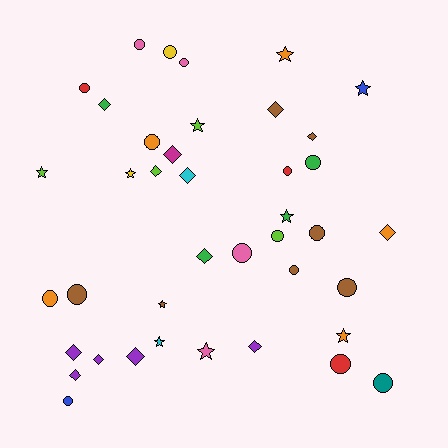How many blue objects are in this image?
There are 2 blue objects.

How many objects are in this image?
There are 40 objects.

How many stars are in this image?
There are 10 stars.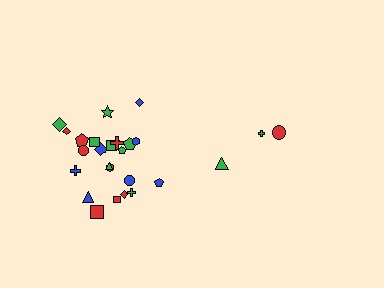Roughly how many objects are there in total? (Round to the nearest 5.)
Roughly 30 objects in total.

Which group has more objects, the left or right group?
The left group.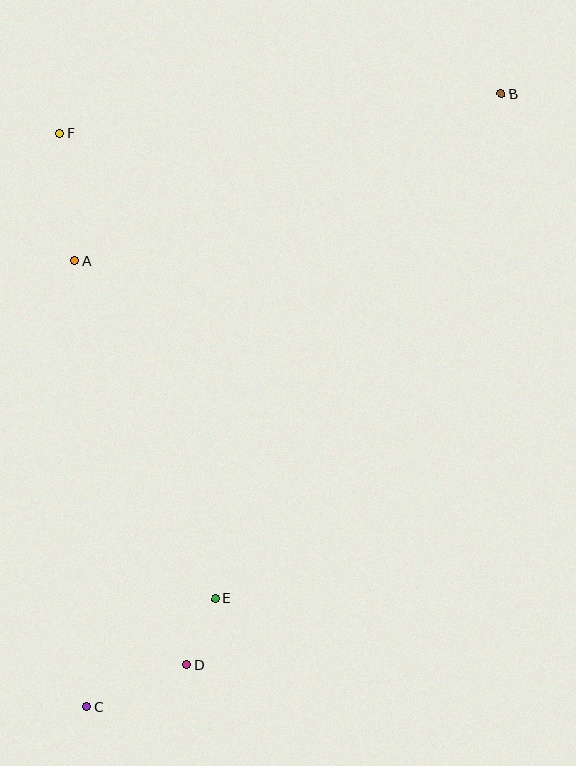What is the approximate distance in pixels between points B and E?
The distance between B and E is approximately 580 pixels.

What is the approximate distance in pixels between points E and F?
The distance between E and F is approximately 490 pixels.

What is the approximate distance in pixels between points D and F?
The distance between D and F is approximately 546 pixels.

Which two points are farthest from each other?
Points B and C are farthest from each other.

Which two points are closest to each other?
Points D and E are closest to each other.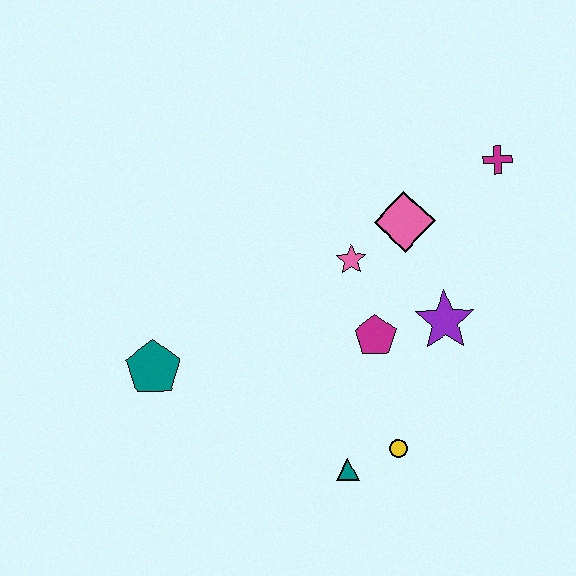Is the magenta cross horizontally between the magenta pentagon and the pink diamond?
No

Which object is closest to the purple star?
The magenta pentagon is closest to the purple star.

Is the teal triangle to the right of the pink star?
No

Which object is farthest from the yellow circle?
The magenta cross is farthest from the yellow circle.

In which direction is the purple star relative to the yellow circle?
The purple star is above the yellow circle.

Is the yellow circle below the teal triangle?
No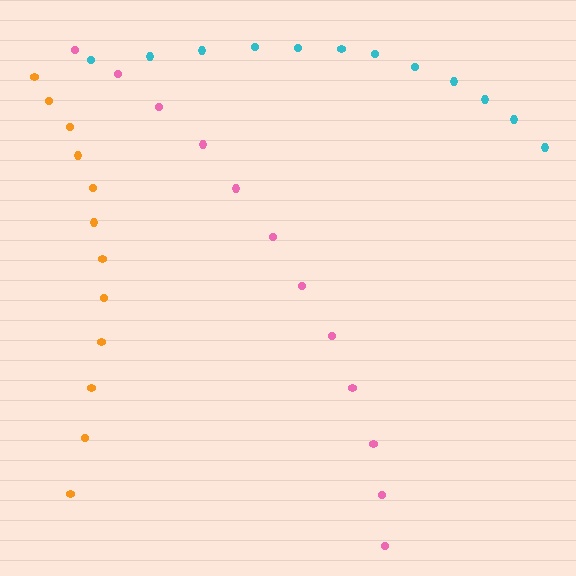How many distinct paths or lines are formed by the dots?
There are 3 distinct paths.